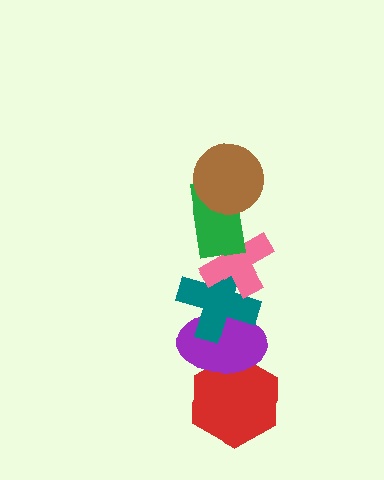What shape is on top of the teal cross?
The pink cross is on top of the teal cross.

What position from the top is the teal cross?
The teal cross is 4th from the top.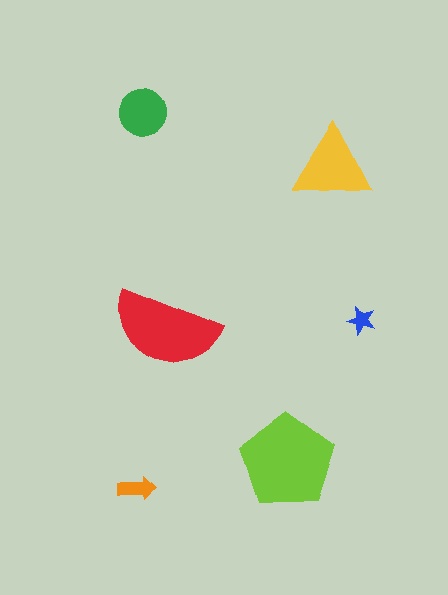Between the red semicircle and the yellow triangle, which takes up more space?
The red semicircle.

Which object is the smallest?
The blue star.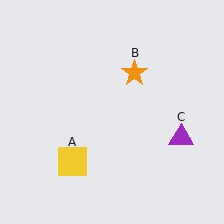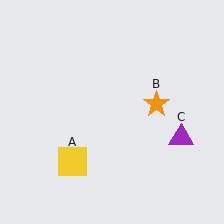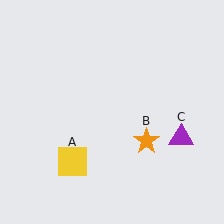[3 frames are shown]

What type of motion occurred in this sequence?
The orange star (object B) rotated clockwise around the center of the scene.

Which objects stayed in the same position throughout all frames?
Yellow square (object A) and purple triangle (object C) remained stationary.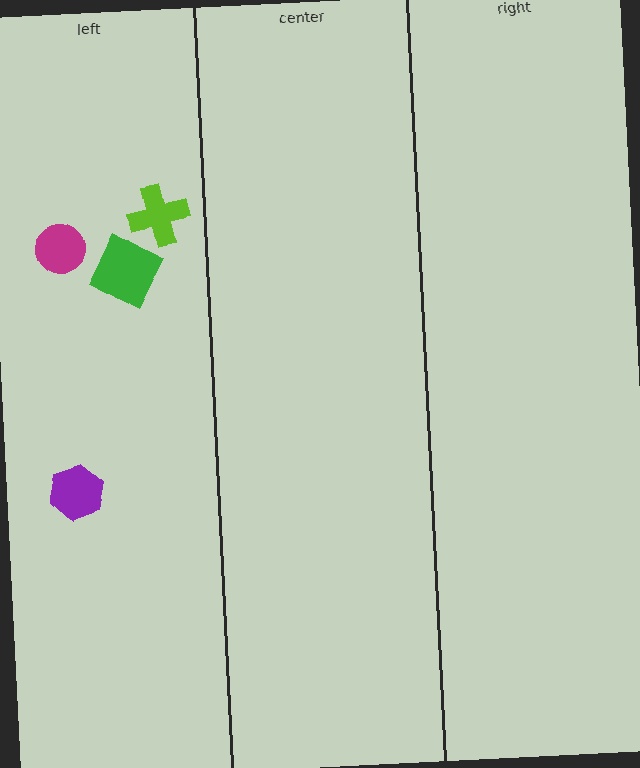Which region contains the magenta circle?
The left region.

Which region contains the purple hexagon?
The left region.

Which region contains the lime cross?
The left region.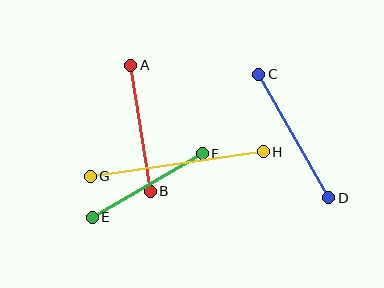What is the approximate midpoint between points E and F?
The midpoint is at approximately (147, 186) pixels.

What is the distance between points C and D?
The distance is approximately 142 pixels.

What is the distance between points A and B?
The distance is approximately 127 pixels.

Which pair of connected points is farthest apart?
Points G and H are farthest apart.